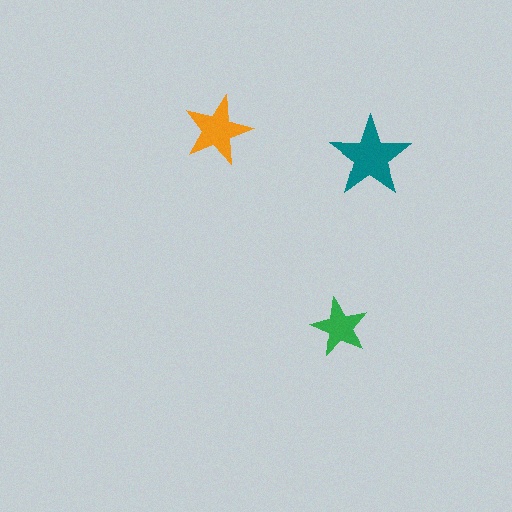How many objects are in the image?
There are 3 objects in the image.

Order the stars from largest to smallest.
the teal one, the orange one, the green one.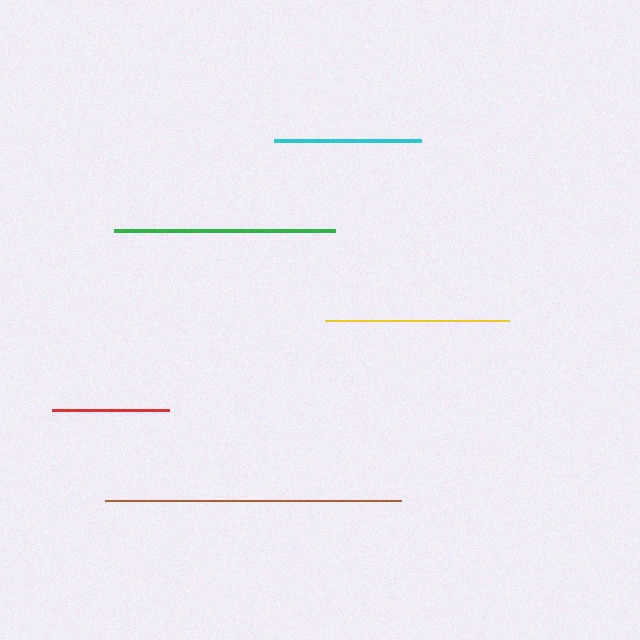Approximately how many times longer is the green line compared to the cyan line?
The green line is approximately 1.5 times the length of the cyan line.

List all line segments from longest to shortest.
From longest to shortest: brown, green, yellow, cyan, red.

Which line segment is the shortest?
The red line is the shortest at approximately 117 pixels.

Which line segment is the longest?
The brown line is the longest at approximately 297 pixels.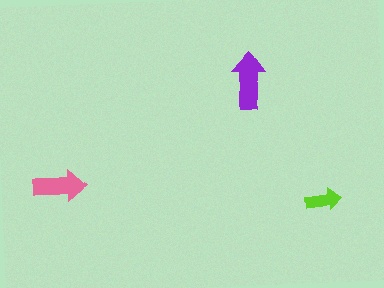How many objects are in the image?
There are 3 objects in the image.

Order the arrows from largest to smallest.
the purple one, the pink one, the lime one.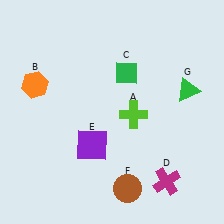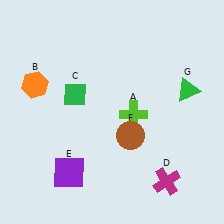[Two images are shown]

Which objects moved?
The objects that moved are: the green diamond (C), the purple square (E), the brown circle (F).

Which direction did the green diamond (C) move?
The green diamond (C) moved left.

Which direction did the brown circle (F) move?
The brown circle (F) moved up.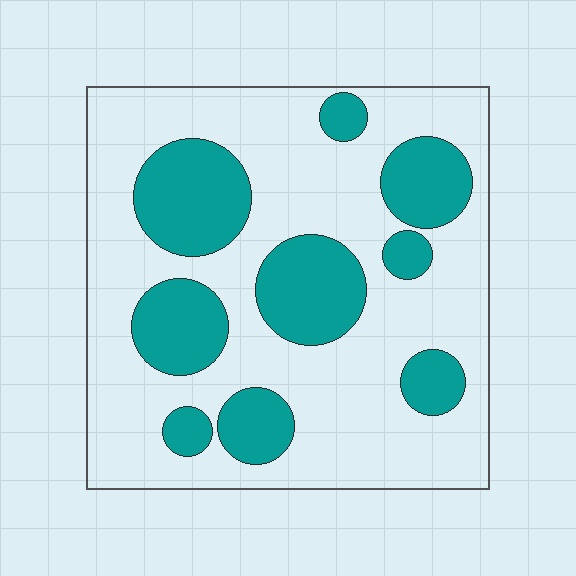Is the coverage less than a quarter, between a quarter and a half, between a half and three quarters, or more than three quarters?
Between a quarter and a half.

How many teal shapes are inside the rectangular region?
9.